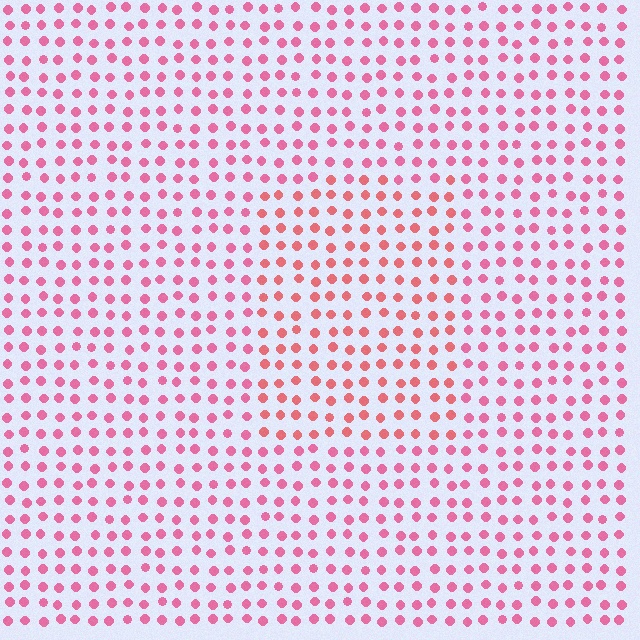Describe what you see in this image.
The image is filled with small pink elements in a uniform arrangement. A rectangle-shaped region is visible where the elements are tinted to a slightly different hue, forming a subtle color boundary.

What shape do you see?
I see a rectangle.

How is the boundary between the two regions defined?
The boundary is defined purely by a slight shift in hue (about 22 degrees). Spacing, size, and orientation are identical on both sides.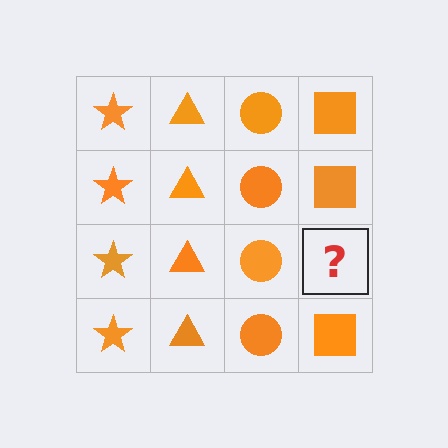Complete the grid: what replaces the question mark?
The question mark should be replaced with an orange square.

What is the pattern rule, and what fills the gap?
The rule is that each column has a consistent shape. The gap should be filled with an orange square.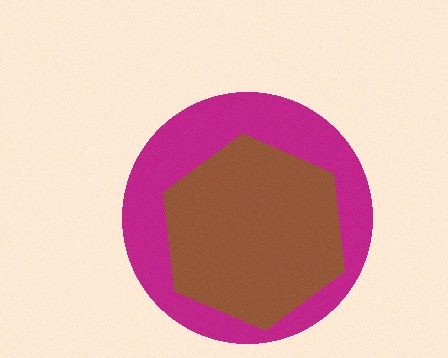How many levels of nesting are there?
2.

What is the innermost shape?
The brown hexagon.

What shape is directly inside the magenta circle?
The brown hexagon.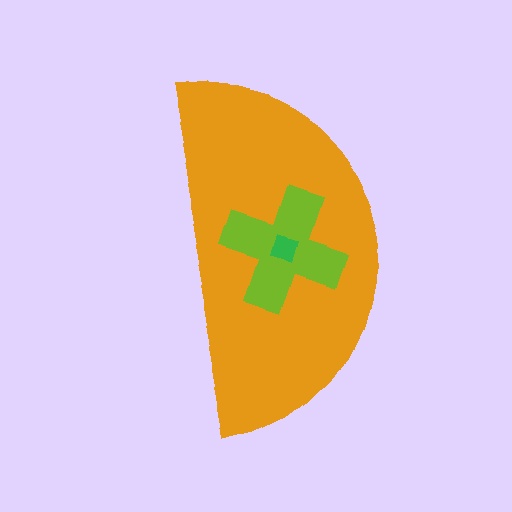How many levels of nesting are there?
3.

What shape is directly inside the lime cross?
The green diamond.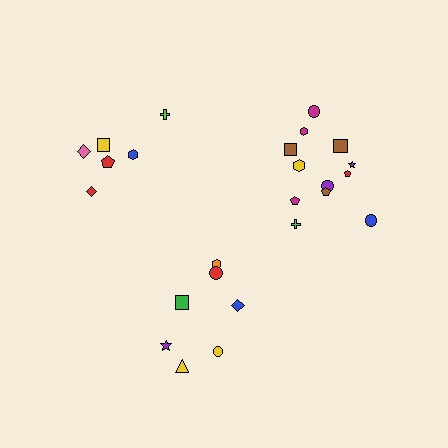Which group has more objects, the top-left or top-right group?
The top-right group.